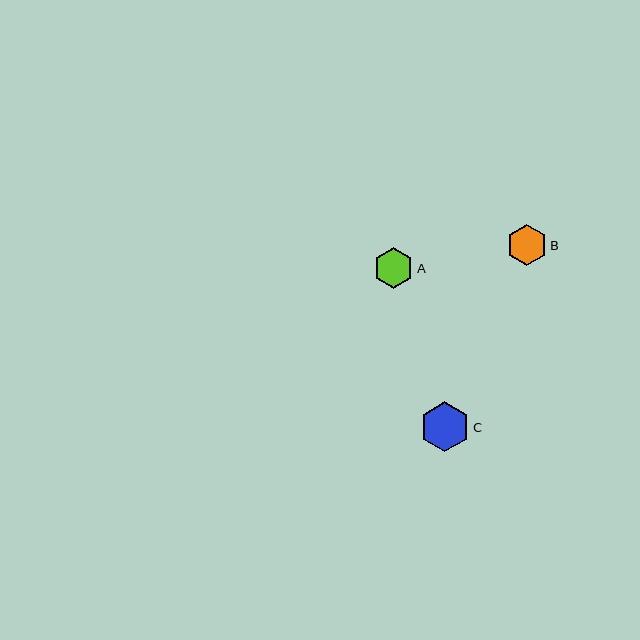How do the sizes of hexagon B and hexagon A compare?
Hexagon B and hexagon A are approximately the same size.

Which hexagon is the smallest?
Hexagon A is the smallest with a size of approximately 40 pixels.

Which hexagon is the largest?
Hexagon C is the largest with a size of approximately 50 pixels.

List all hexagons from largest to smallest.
From largest to smallest: C, B, A.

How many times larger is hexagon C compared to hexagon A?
Hexagon C is approximately 1.2 times the size of hexagon A.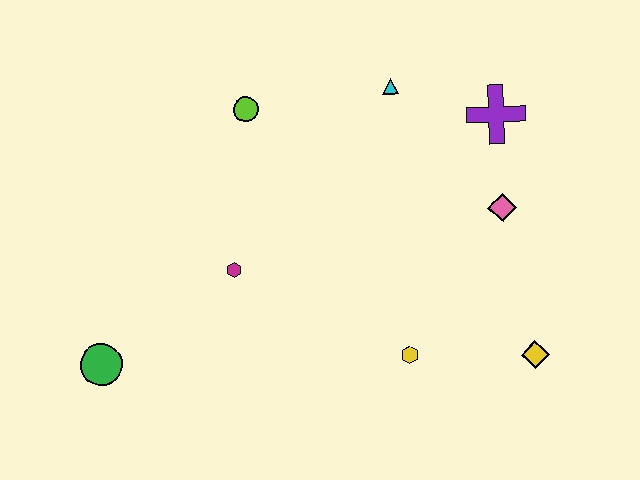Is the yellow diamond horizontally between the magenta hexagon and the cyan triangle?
No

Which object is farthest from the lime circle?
The yellow diamond is farthest from the lime circle.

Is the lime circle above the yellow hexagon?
Yes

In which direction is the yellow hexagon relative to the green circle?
The yellow hexagon is to the right of the green circle.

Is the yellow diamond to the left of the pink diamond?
No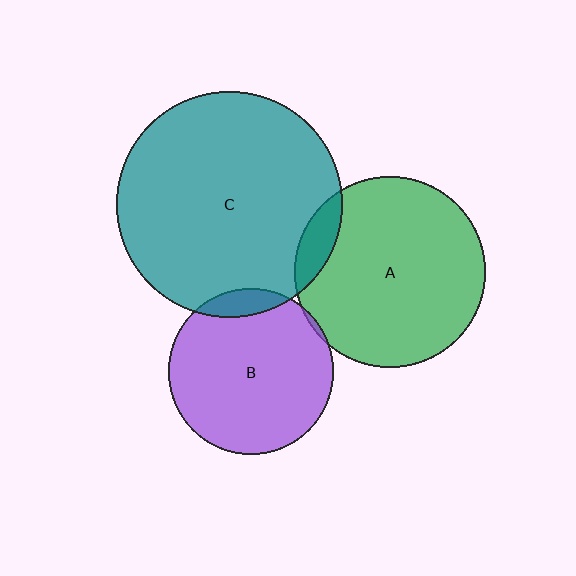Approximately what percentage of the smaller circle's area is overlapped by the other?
Approximately 10%.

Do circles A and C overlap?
Yes.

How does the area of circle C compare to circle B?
Approximately 1.9 times.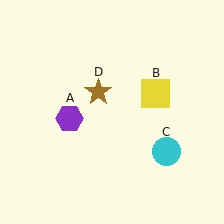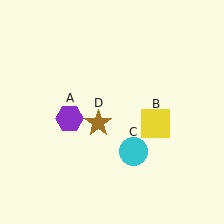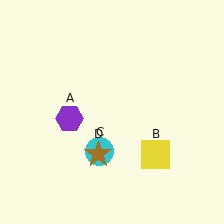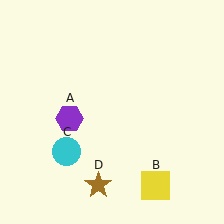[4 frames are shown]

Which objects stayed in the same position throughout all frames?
Purple hexagon (object A) remained stationary.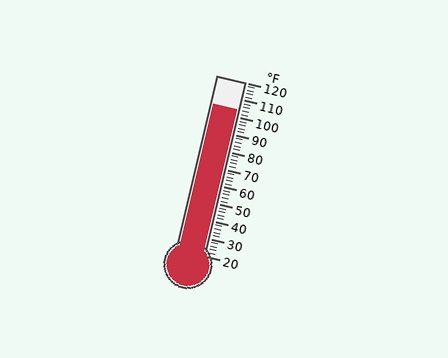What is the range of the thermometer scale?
The thermometer scale ranges from 20°F to 120°F.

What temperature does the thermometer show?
The thermometer shows approximately 104°F.